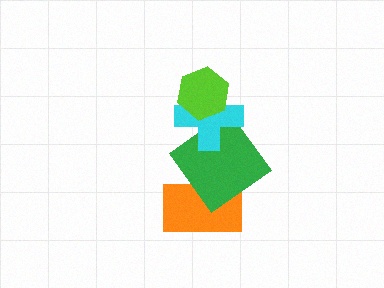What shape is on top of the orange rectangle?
The green diamond is on top of the orange rectangle.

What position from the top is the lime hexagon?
The lime hexagon is 1st from the top.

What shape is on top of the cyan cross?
The lime hexagon is on top of the cyan cross.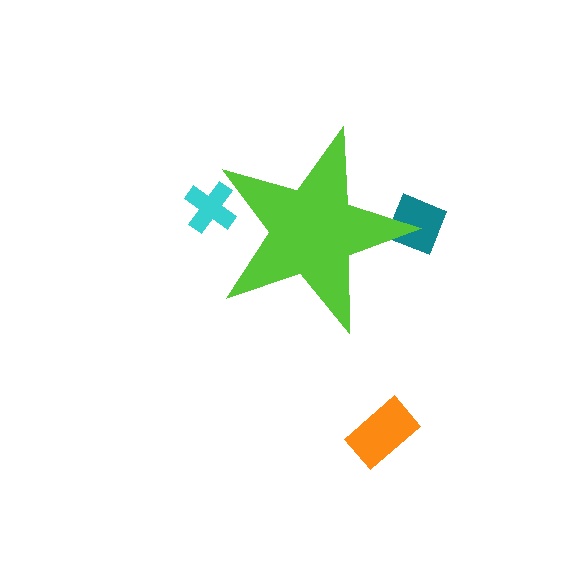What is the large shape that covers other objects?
A lime star.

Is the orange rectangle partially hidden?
No, the orange rectangle is fully visible.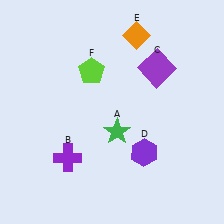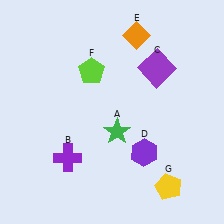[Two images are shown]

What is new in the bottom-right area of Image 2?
A yellow pentagon (G) was added in the bottom-right area of Image 2.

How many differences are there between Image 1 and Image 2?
There is 1 difference between the two images.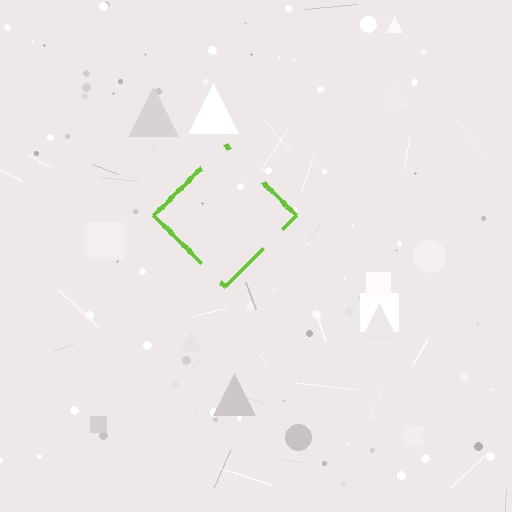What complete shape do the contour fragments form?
The contour fragments form a diamond.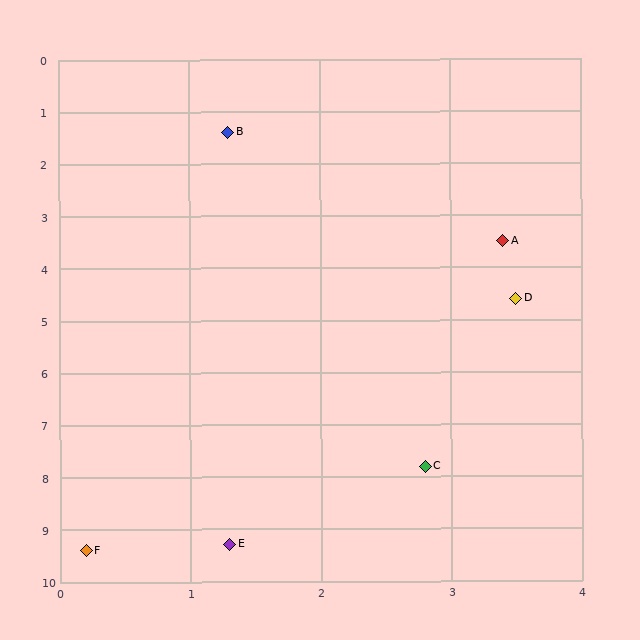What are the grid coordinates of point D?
Point D is at approximately (3.5, 4.6).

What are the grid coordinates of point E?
Point E is at approximately (1.3, 9.3).